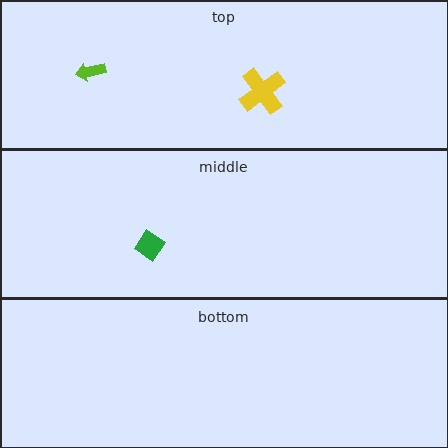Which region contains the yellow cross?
The top region.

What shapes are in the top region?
The yellow cross, the lime arrow.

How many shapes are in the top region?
2.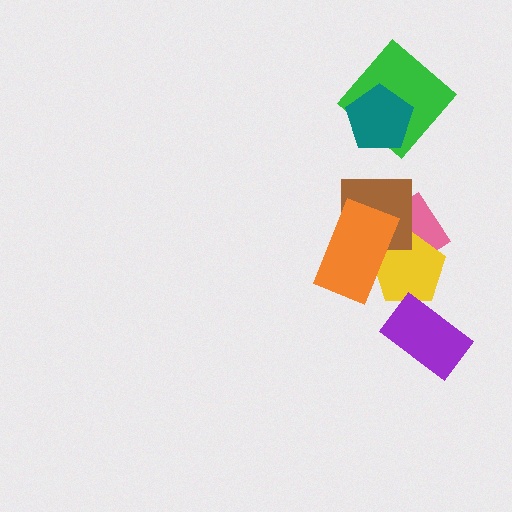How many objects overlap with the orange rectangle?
3 objects overlap with the orange rectangle.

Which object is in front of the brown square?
The orange rectangle is in front of the brown square.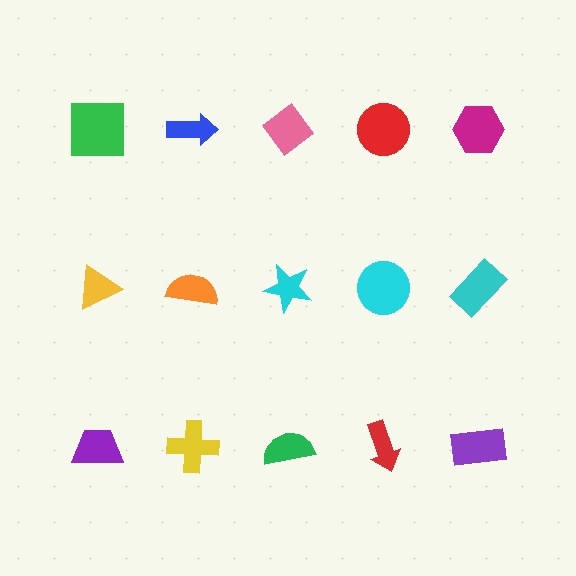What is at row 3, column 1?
A purple trapezoid.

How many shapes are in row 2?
5 shapes.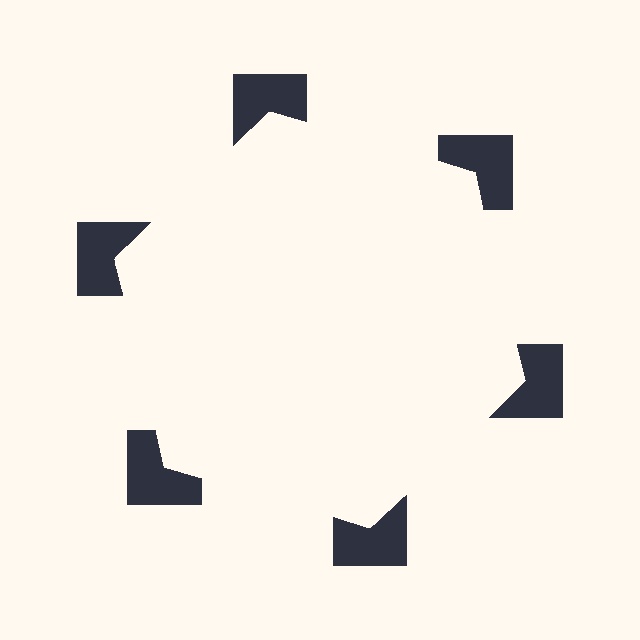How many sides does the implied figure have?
6 sides.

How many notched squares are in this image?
There are 6 — one at each vertex of the illusory hexagon.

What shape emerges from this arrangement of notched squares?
An illusory hexagon — its edges are inferred from the aligned wedge cuts in the notched squares, not physically drawn.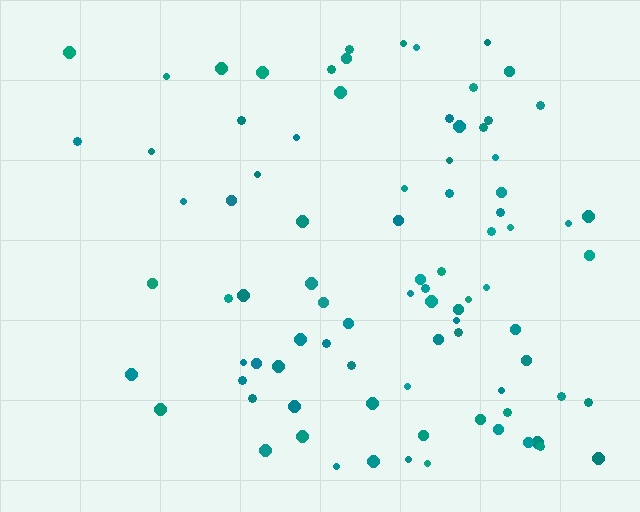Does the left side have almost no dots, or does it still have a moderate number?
Still a moderate number, just noticeably fewer than the right.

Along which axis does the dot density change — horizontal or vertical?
Horizontal.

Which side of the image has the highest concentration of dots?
The right.